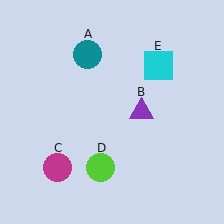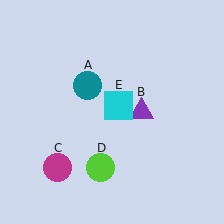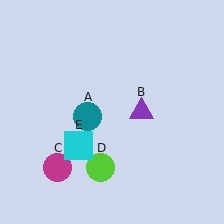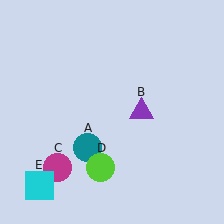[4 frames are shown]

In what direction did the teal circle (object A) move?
The teal circle (object A) moved down.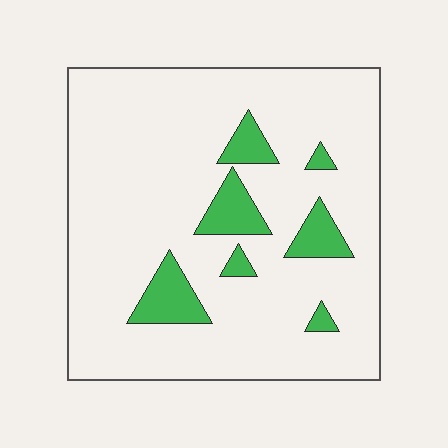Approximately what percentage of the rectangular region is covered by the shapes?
Approximately 10%.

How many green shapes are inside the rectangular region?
7.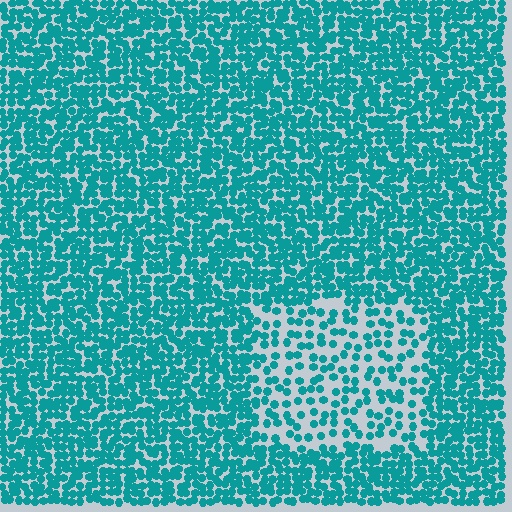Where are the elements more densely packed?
The elements are more densely packed outside the rectangle boundary.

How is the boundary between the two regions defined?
The boundary is defined by a change in element density (approximately 2.2x ratio). All elements are the same color, size, and shape.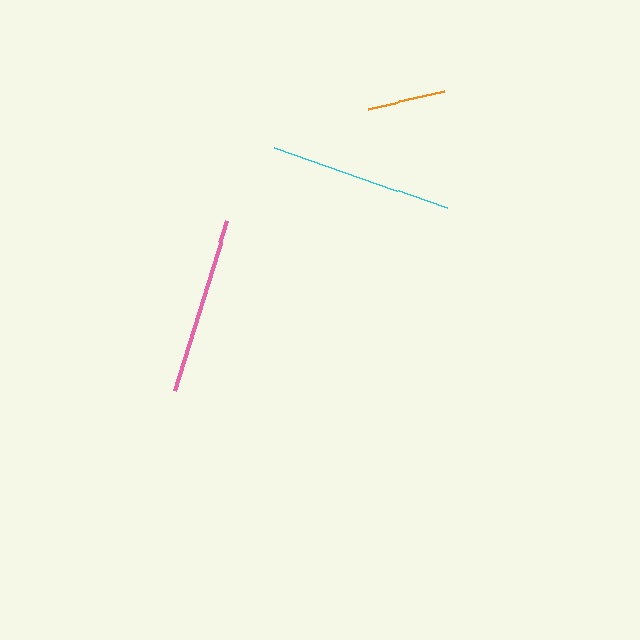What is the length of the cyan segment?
The cyan segment is approximately 184 pixels long.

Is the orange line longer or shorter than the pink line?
The pink line is longer than the orange line.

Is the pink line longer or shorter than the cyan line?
The cyan line is longer than the pink line.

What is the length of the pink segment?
The pink segment is approximately 178 pixels long.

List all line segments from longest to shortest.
From longest to shortest: cyan, pink, orange.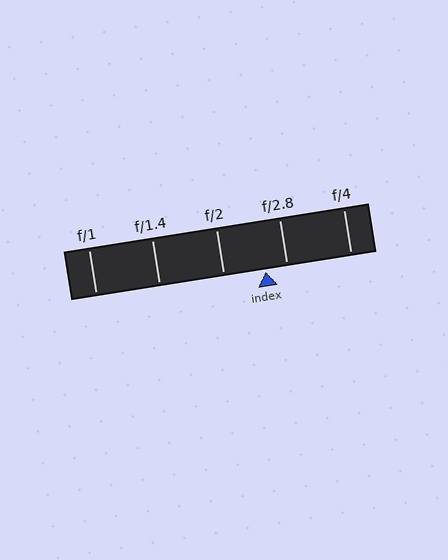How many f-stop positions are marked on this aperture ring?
There are 5 f-stop positions marked.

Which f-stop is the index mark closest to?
The index mark is closest to f/2.8.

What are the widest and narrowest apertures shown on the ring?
The widest aperture shown is f/1 and the narrowest is f/4.